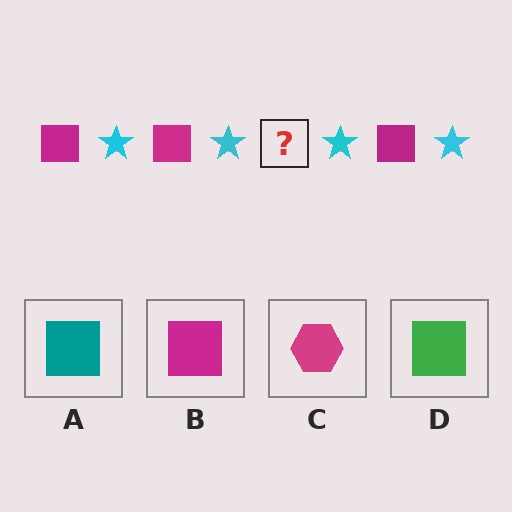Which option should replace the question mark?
Option B.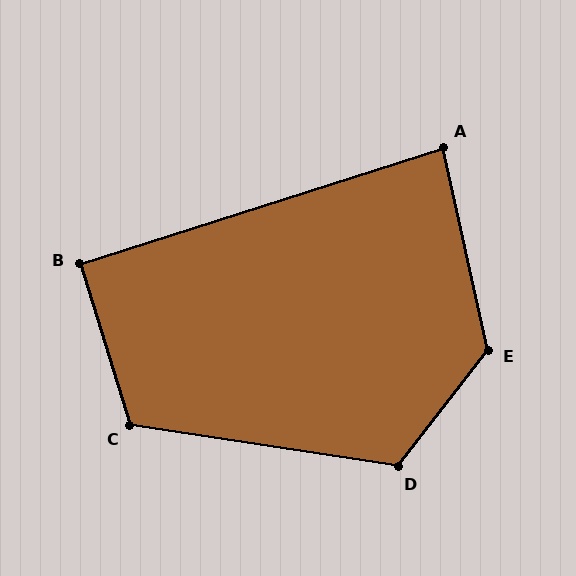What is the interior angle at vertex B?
Approximately 91 degrees (approximately right).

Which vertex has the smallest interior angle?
A, at approximately 85 degrees.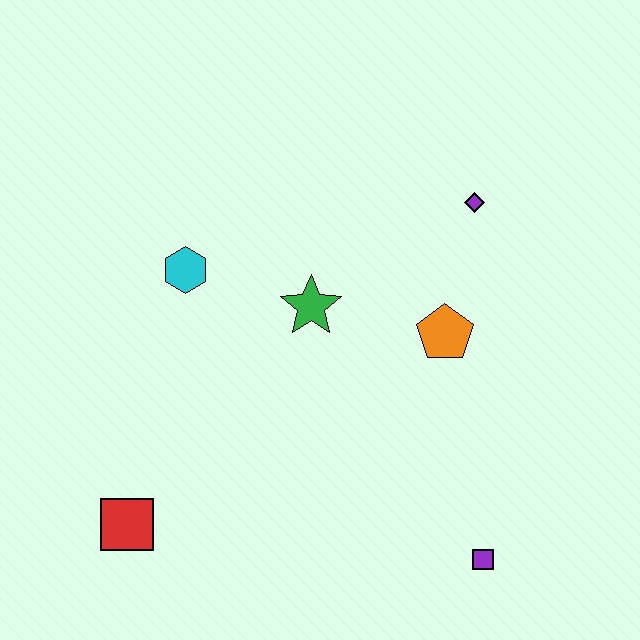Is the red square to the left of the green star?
Yes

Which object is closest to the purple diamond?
The orange pentagon is closest to the purple diamond.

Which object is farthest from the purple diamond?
The red square is farthest from the purple diamond.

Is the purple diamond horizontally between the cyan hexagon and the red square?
No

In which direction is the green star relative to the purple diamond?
The green star is to the left of the purple diamond.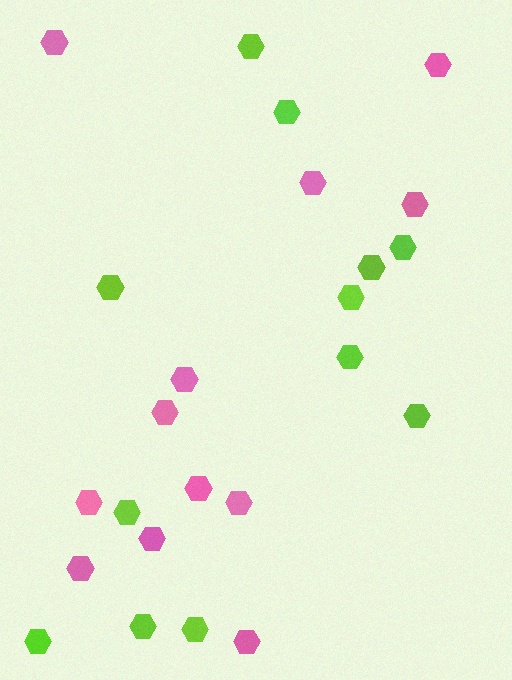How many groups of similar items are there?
There are 2 groups: one group of lime hexagons (12) and one group of pink hexagons (12).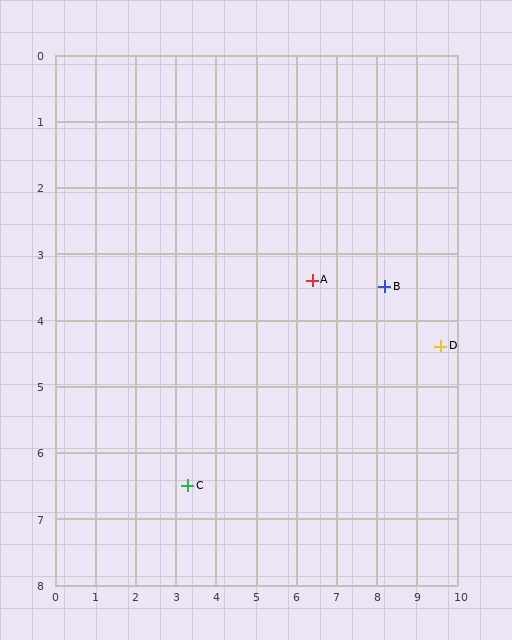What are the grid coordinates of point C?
Point C is at approximately (3.3, 6.5).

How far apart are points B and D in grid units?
Points B and D are about 1.7 grid units apart.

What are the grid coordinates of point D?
Point D is at approximately (9.6, 4.4).